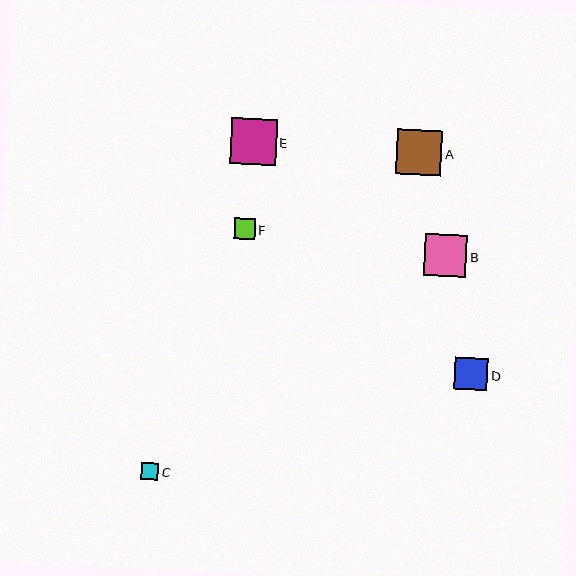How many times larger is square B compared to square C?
Square B is approximately 2.5 times the size of square C.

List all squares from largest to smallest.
From largest to smallest: E, A, B, D, F, C.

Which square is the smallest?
Square C is the smallest with a size of approximately 17 pixels.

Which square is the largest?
Square E is the largest with a size of approximately 46 pixels.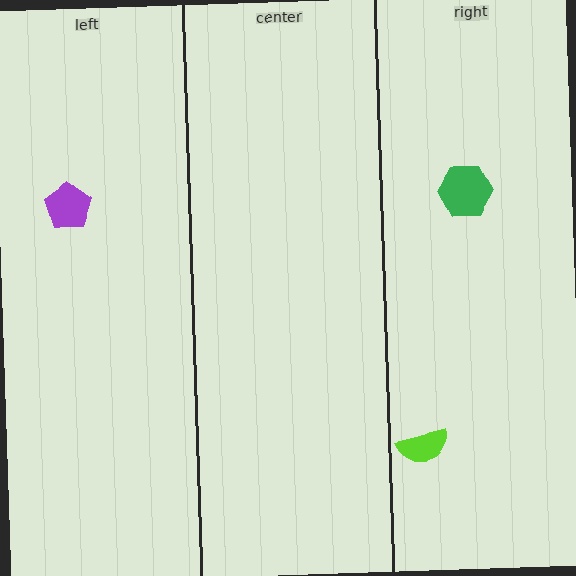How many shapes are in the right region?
2.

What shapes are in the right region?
The lime semicircle, the green hexagon.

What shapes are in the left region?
The purple pentagon.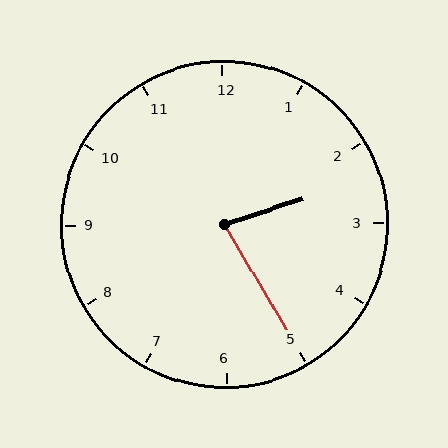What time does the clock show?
2:25.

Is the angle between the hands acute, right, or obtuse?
It is acute.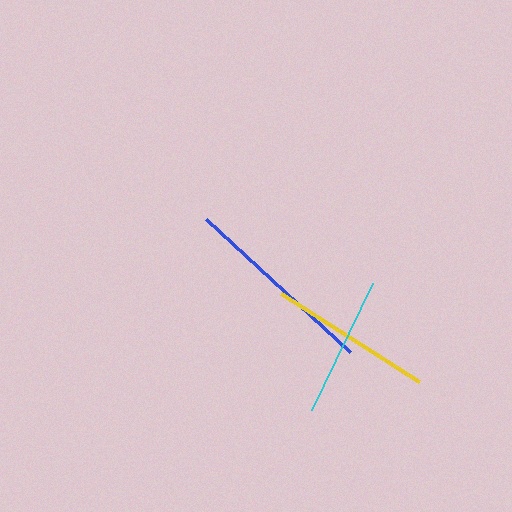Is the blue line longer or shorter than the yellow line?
The blue line is longer than the yellow line.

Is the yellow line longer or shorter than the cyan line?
The yellow line is longer than the cyan line.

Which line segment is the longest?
The blue line is the longest at approximately 195 pixels.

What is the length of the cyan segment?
The cyan segment is approximately 140 pixels long.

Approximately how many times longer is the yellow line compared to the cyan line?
The yellow line is approximately 1.2 times the length of the cyan line.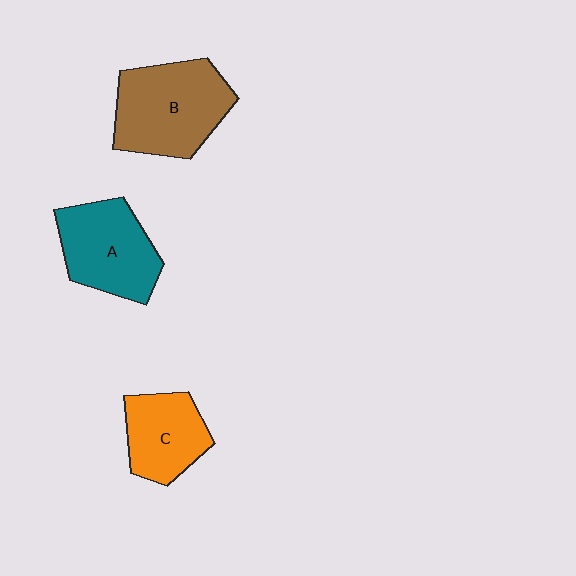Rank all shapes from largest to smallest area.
From largest to smallest: B (brown), A (teal), C (orange).